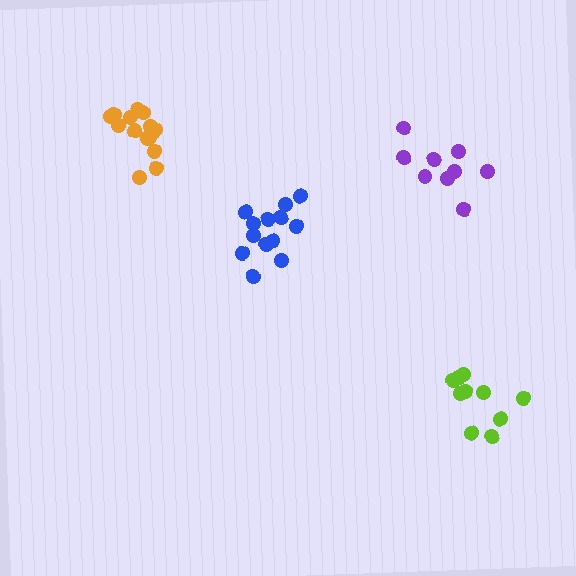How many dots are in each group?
Group 1: 10 dots, Group 2: 9 dots, Group 3: 13 dots, Group 4: 14 dots (46 total).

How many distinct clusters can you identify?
There are 4 distinct clusters.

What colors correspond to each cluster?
The clusters are colored: lime, purple, blue, orange.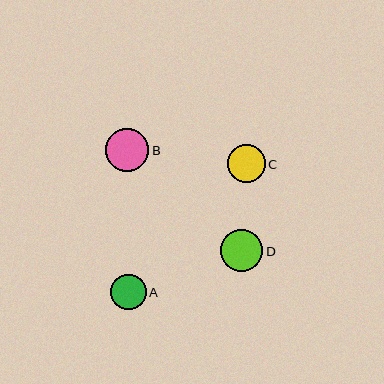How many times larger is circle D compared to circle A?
Circle D is approximately 1.2 times the size of circle A.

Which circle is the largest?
Circle B is the largest with a size of approximately 43 pixels.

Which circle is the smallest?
Circle A is the smallest with a size of approximately 35 pixels.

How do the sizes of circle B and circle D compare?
Circle B and circle D are approximately the same size.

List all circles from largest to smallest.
From largest to smallest: B, D, C, A.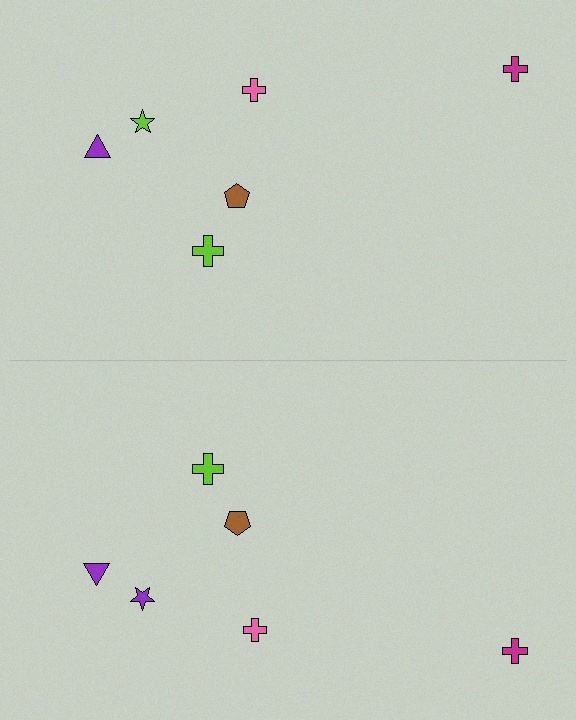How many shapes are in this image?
There are 12 shapes in this image.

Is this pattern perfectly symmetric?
No, the pattern is not perfectly symmetric. The purple star on the bottom side breaks the symmetry — its mirror counterpart is lime.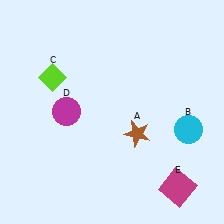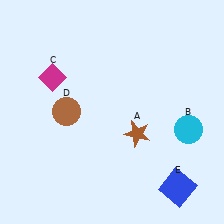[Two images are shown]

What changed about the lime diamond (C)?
In Image 1, C is lime. In Image 2, it changed to magenta.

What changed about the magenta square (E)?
In Image 1, E is magenta. In Image 2, it changed to blue.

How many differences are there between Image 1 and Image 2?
There are 3 differences between the two images.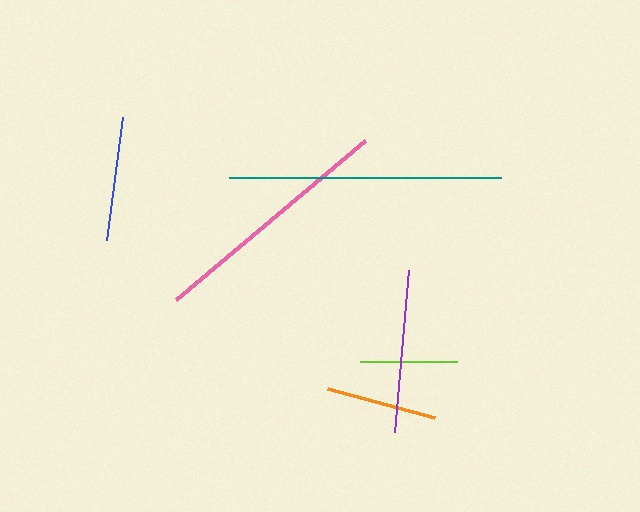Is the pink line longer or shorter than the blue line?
The pink line is longer than the blue line.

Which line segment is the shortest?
The lime line is the shortest at approximately 97 pixels.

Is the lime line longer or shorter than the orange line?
The orange line is longer than the lime line.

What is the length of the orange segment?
The orange segment is approximately 112 pixels long.